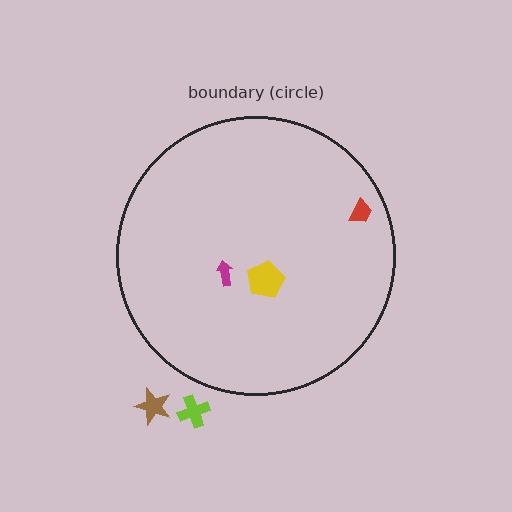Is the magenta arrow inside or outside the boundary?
Inside.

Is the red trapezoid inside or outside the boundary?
Inside.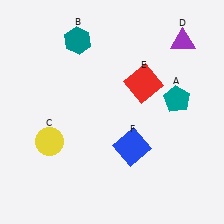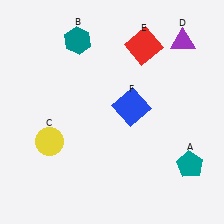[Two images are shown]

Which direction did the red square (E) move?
The red square (E) moved up.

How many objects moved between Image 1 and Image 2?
3 objects moved between the two images.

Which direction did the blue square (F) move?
The blue square (F) moved up.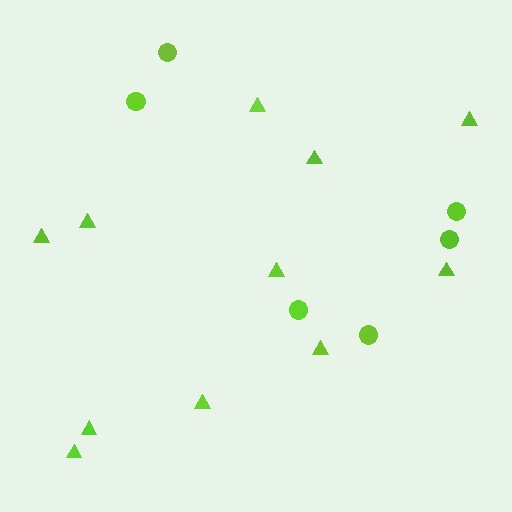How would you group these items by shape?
There are 2 groups: one group of circles (6) and one group of triangles (11).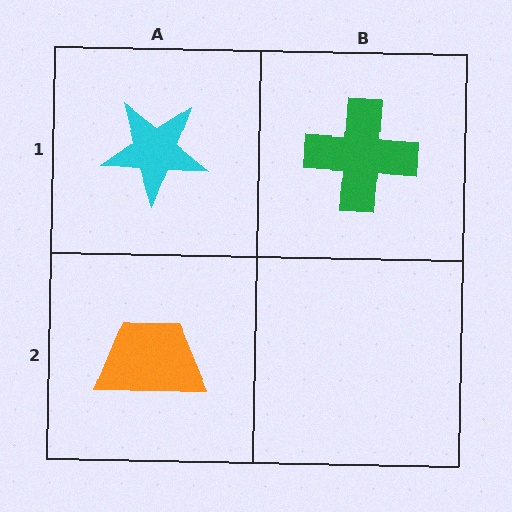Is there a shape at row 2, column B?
No, that cell is empty.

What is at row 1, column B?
A green cross.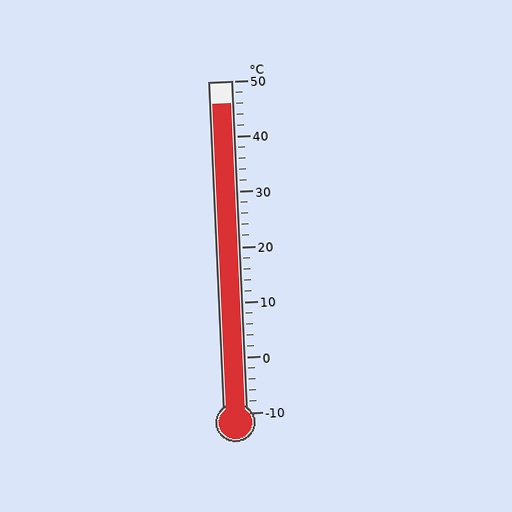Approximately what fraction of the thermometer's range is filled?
The thermometer is filled to approximately 95% of its range.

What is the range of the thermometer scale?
The thermometer scale ranges from -10°C to 50°C.